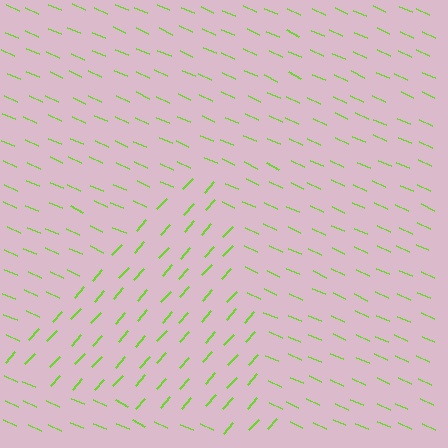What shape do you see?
I see a triangle.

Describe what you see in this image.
The image is filled with small lime line segments. A triangle region in the image has lines oriented differently from the surrounding lines, creating a visible texture boundary.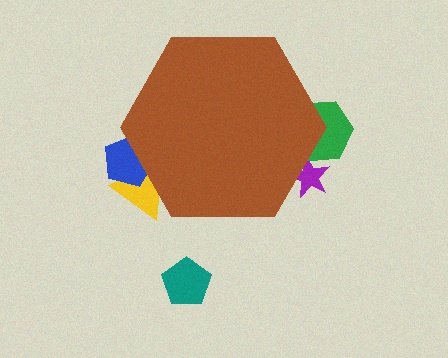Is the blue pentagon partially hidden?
Yes, the blue pentagon is partially hidden behind the brown hexagon.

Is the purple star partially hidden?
Yes, the purple star is partially hidden behind the brown hexagon.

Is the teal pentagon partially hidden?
No, the teal pentagon is fully visible.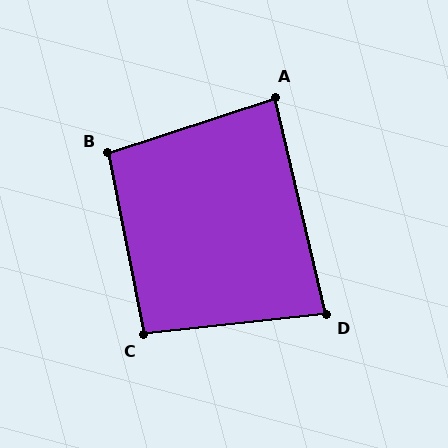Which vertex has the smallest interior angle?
D, at approximately 83 degrees.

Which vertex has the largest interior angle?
B, at approximately 97 degrees.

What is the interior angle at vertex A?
Approximately 85 degrees (approximately right).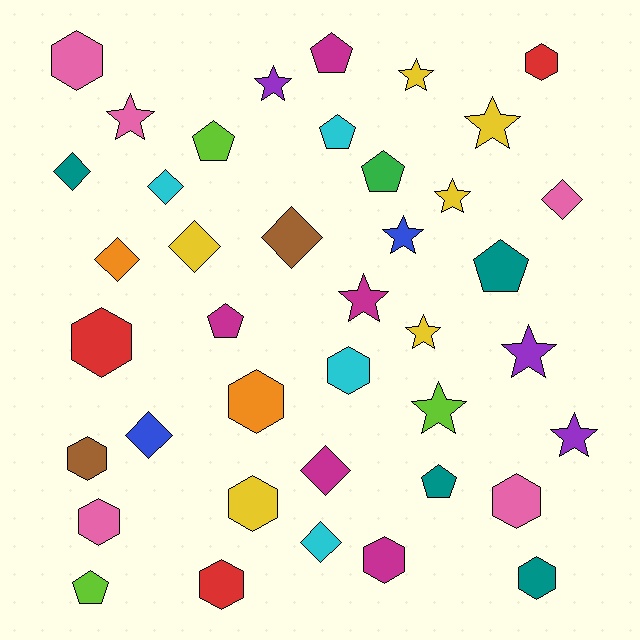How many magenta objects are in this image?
There are 5 magenta objects.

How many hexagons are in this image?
There are 12 hexagons.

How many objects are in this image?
There are 40 objects.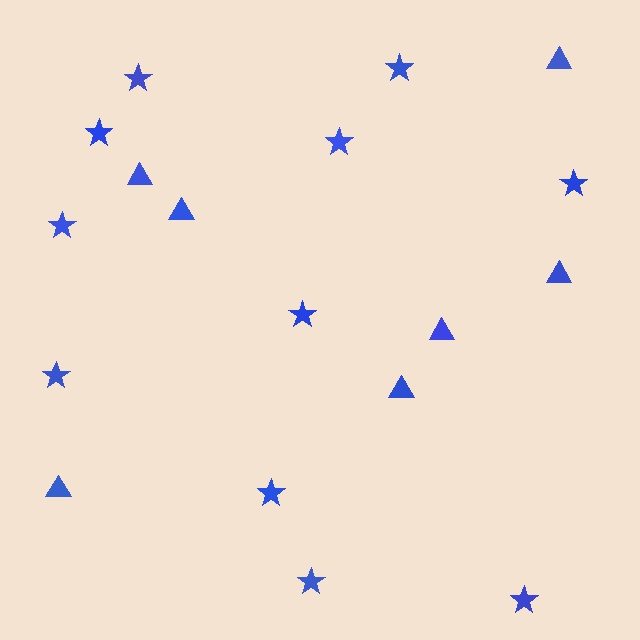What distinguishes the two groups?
There are 2 groups: one group of triangles (7) and one group of stars (11).